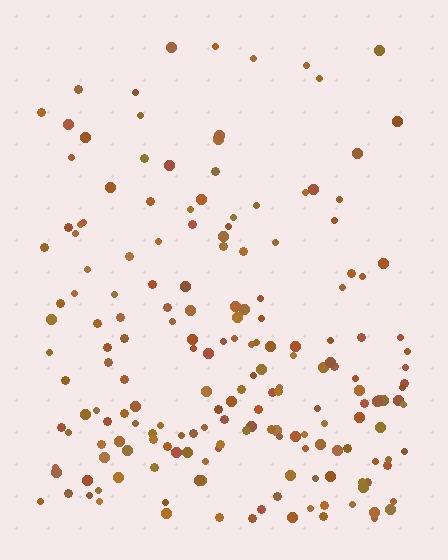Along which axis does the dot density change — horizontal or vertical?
Vertical.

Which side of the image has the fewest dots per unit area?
The top.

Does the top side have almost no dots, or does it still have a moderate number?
Still a moderate number, just noticeably fewer than the bottom.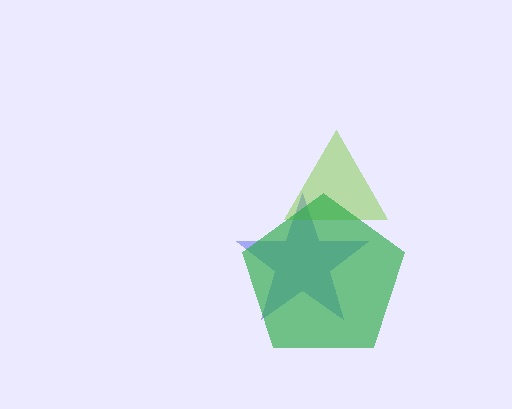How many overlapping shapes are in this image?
There are 3 overlapping shapes in the image.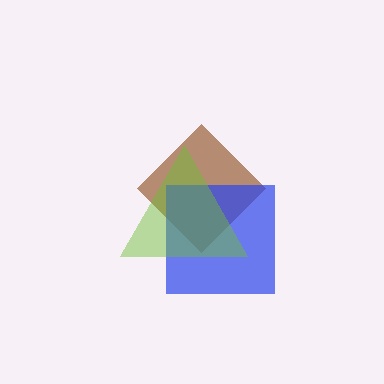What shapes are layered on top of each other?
The layered shapes are: a brown diamond, a blue square, a lime triangle.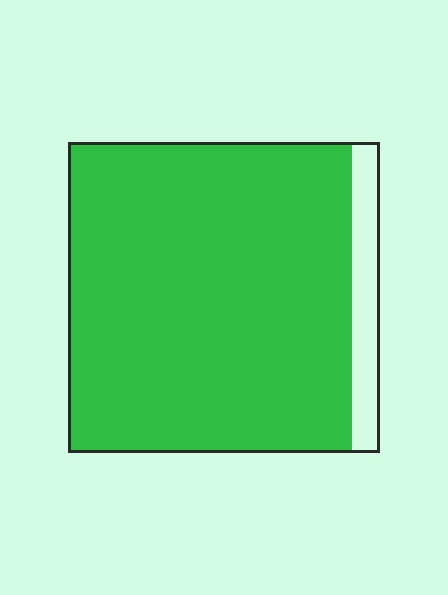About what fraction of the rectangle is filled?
About nine tenths (9/10).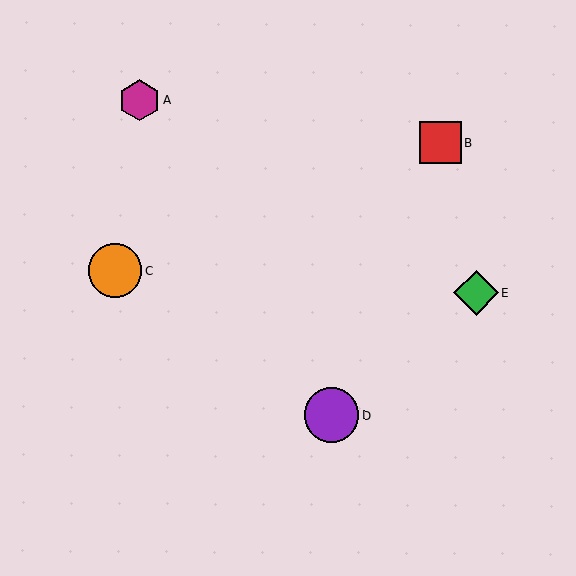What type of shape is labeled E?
Shape E is a green diamond.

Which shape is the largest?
The purple circle (labeled D) is the largest.